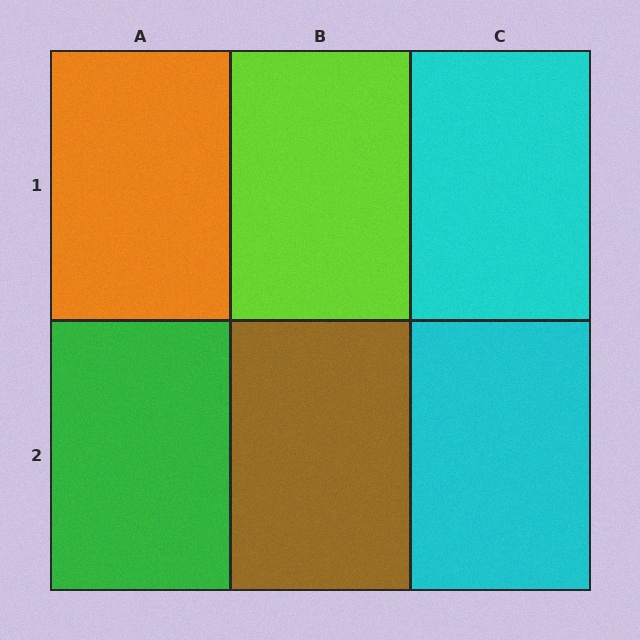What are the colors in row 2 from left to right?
Green, brown, cyan.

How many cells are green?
1 cell is green.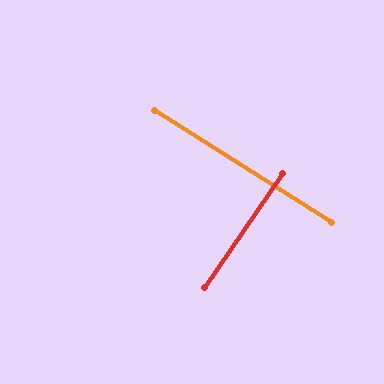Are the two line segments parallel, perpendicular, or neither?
Perpendicular — they meet at approximately 88°.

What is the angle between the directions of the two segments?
Approximately 88 degrees.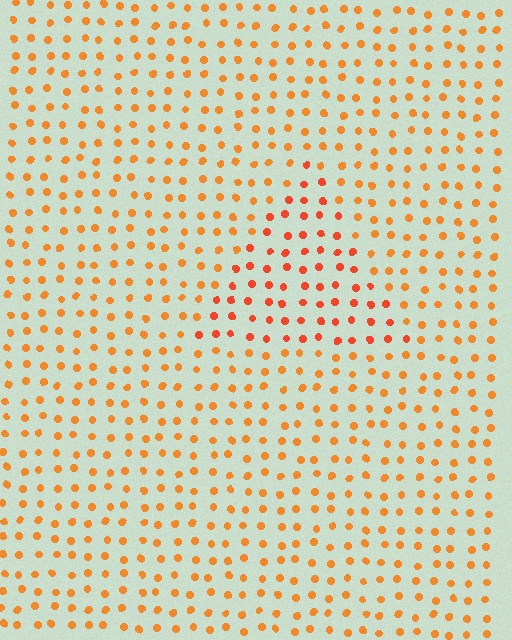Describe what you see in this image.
The image is filled with small orange elements in a uniform arrangement. A triangle-shaped region is visible where the elements are tinted to a slightly different hue, forming a subtle color boundary.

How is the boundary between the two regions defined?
The boundary is defined purely by a slight shift in hue (about 21 degrees). Spacing, size, and orientation are identical on both sides.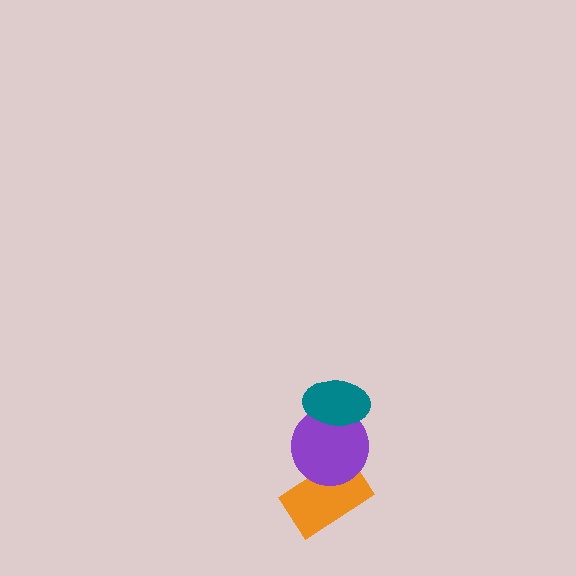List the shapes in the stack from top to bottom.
From top to bottom: the teal ellipse, the purple circle, the orange rectangle.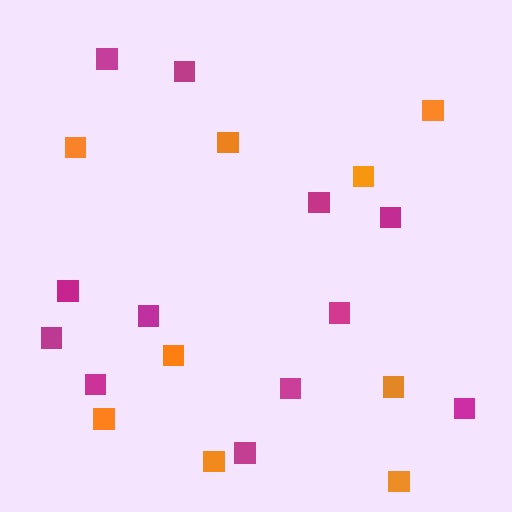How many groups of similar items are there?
There are 2 groups: one group of magenta squares (12) and one group of orange squares (9).